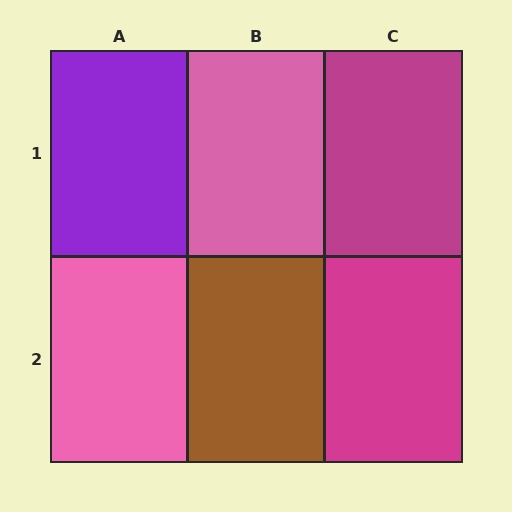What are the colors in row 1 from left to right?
Purple, pink, magenta.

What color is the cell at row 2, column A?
Pink.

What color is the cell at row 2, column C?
Magenta.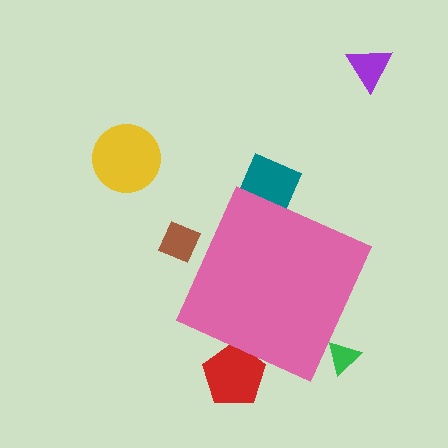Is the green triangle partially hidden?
Yes, the green triangle is partially hidden behind the pink diamond.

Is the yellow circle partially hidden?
No, the yellow circle is fully visible.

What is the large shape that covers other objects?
A pink diamond.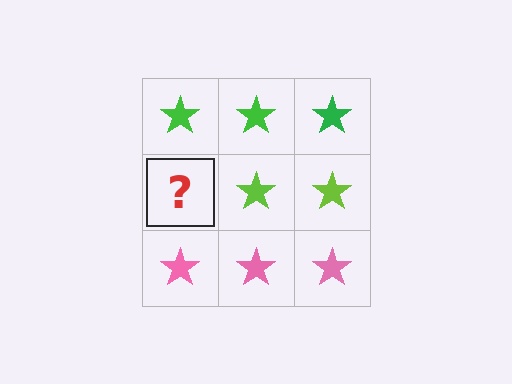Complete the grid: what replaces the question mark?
The question mark should be replaced with a lime star.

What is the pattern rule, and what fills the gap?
The rule is that each row has a consistent color. The gap should be filled with a lime star.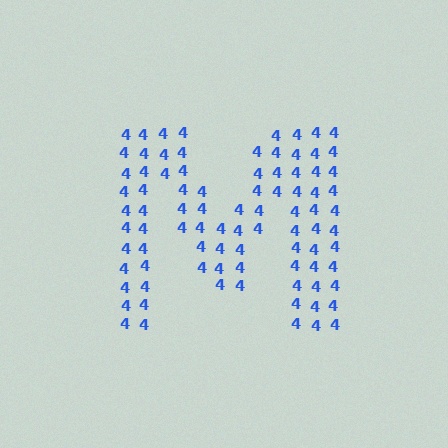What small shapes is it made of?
It is made of small digit 4's.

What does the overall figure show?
The overall figure shows the letter M.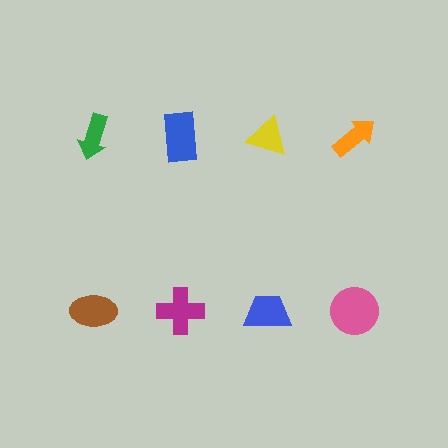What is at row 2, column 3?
A blue trapezoid.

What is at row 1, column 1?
A green arrow.